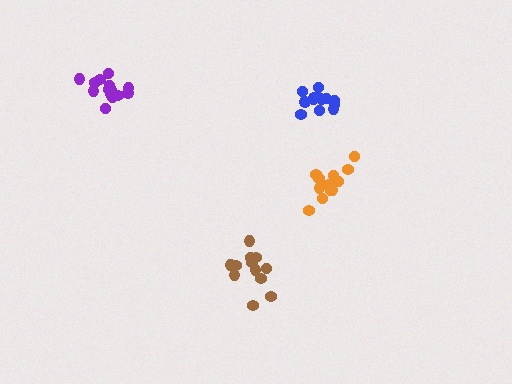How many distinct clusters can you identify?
There are 4 distinct clusters.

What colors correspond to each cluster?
The clusters are colored: purple, brown, orange, blue.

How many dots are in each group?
Group 1: 15 dots, Group 2: 13 dots, Group 3: 14 dots, Group 4: 13 dots (55 total).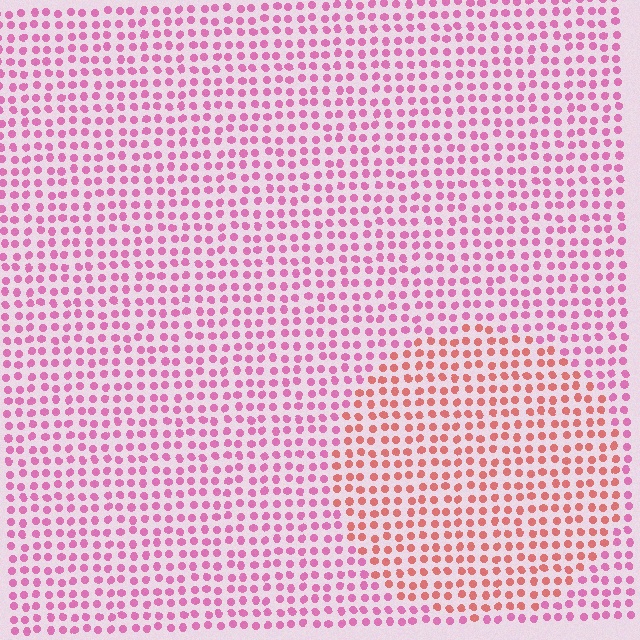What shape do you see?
I see a circle.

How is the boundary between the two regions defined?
The boundary is defined purely by a slight shift in hue (about 37 degrees). Spacing, size, and orientation are identical on both sides.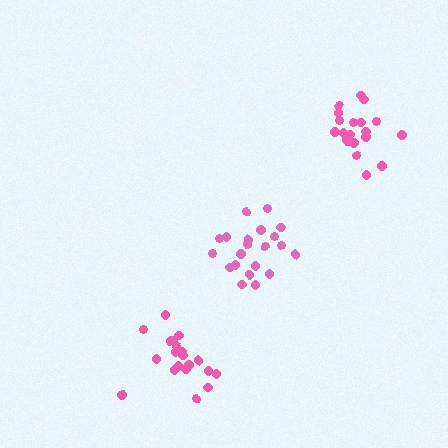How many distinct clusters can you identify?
There are 3 distinct clusters.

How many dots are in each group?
Group 1: 21 dots, Group 2: 20 dots, Group 3: 21 dots (62 total).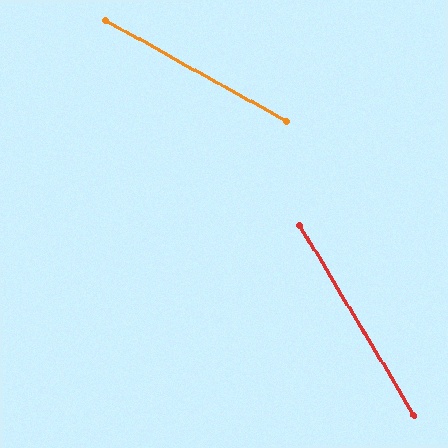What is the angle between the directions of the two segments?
Approximately 30 degrees.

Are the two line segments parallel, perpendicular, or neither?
Neither parallel nor perpendicular — they differ by about 30°.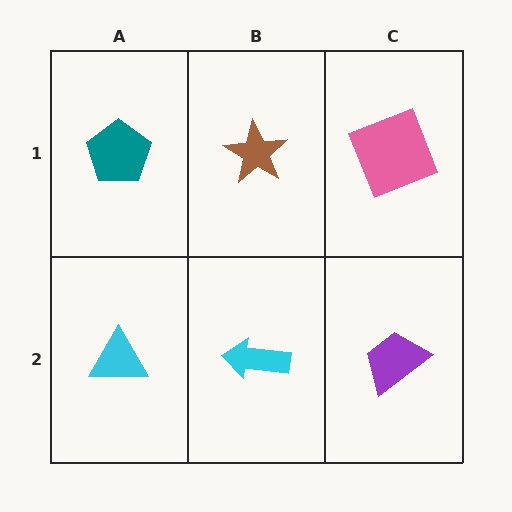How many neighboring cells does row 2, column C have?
2.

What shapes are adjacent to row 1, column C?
A purple trapezoid (row 2, column C), a brown star (row 1, column B).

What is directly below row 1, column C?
A purple trapezoid.